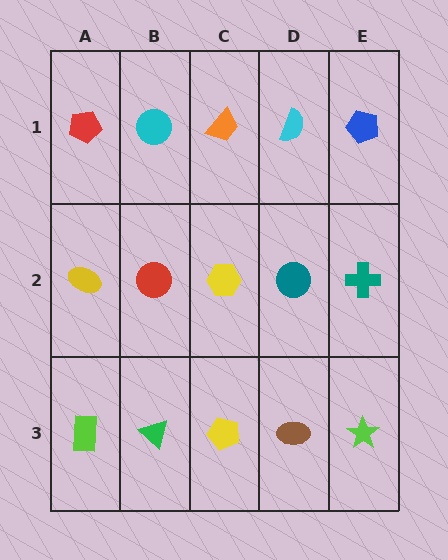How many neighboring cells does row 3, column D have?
3.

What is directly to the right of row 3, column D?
A lime star.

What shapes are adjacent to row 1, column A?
A yellow ellipse (row 2, column A), a cyan circle (row 1, column B).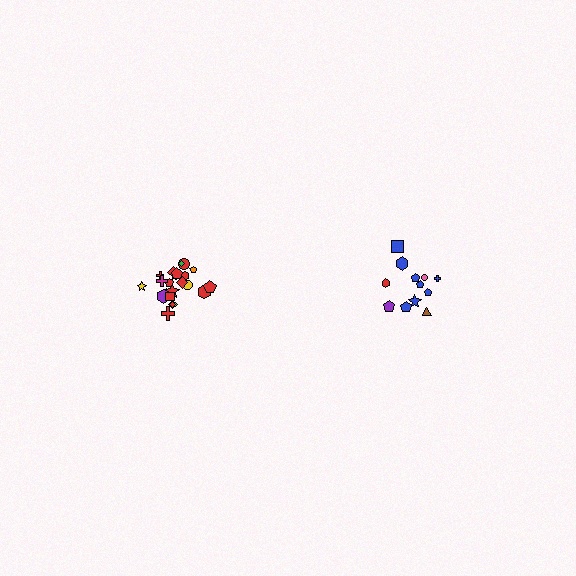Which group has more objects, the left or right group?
The left group.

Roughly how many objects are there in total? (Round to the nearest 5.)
Roughly 35 objects in total.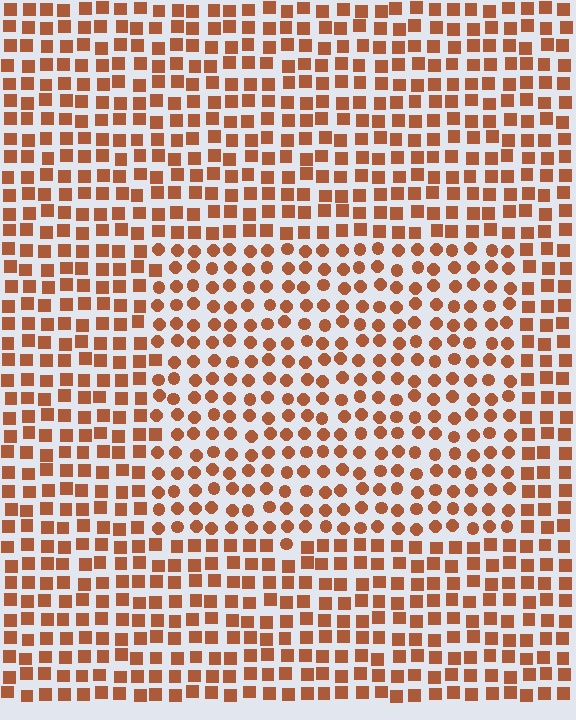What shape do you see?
I see a rectangle.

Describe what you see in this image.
The image is filled with small brown elements arranged in a uniform grid. A rectangle-shaped region contains circles, while the surrounding area contains squares. The boundary is defined purely by the change in element shape.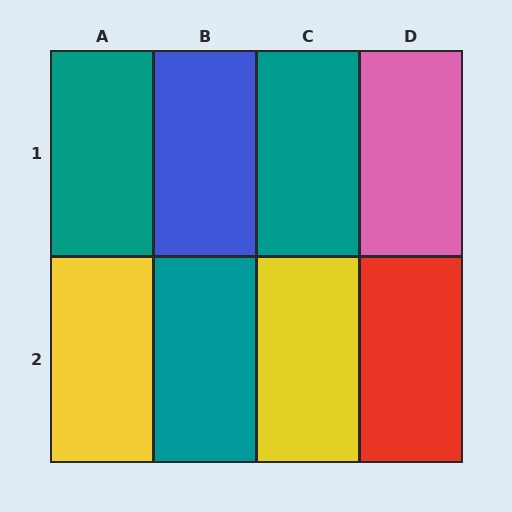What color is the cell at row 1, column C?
Teal.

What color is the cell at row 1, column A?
Teal.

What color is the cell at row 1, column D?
Pink.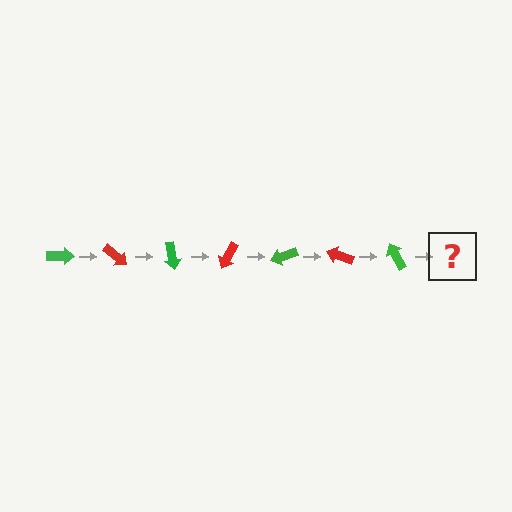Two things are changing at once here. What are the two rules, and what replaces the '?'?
The two rules are that it rotates 40 degrees each step and the color cycles through green and red. The '?' should be a red arrow, rotated 280 degrees from the start.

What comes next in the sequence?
The next element should be a red arrow, rotated 280 degrees from the start.